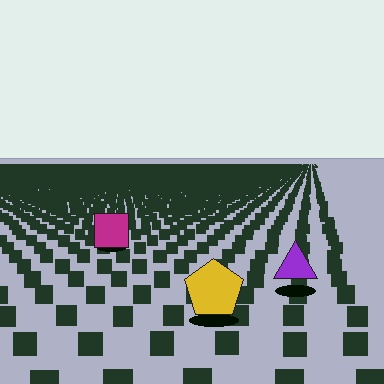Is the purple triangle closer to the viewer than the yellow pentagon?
No. The yellow pentagon is closer — you can tell from the texture gradient: the ground texture is coarser near it.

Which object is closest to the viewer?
The yellow pentagon is closest. The texture marks near it are larger and more spread out.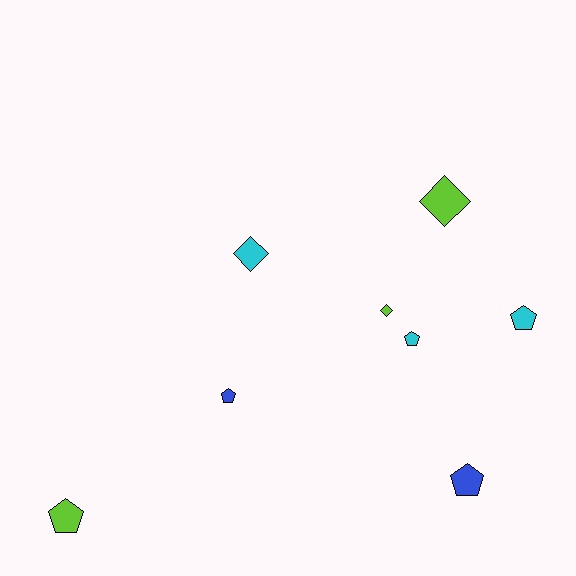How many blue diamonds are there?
There are no blue diamonds.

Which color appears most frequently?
Cyan, with 3 objects.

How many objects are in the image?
There are 8 objects.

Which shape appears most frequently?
Pentagon, with 5 objects.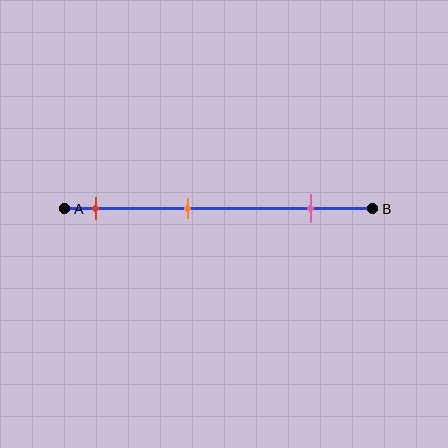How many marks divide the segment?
There are 3 marks dividing the segment.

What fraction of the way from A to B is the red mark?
The red mark is approximately 10% (0.1) of the way from A to B.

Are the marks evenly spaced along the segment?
Yes, the marks are approximately evenly spaced.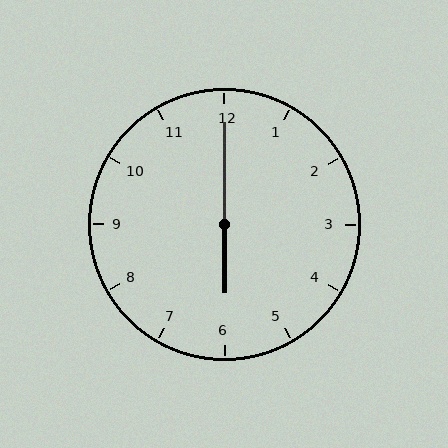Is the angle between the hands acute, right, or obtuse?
It is obtuse.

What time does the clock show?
6:00.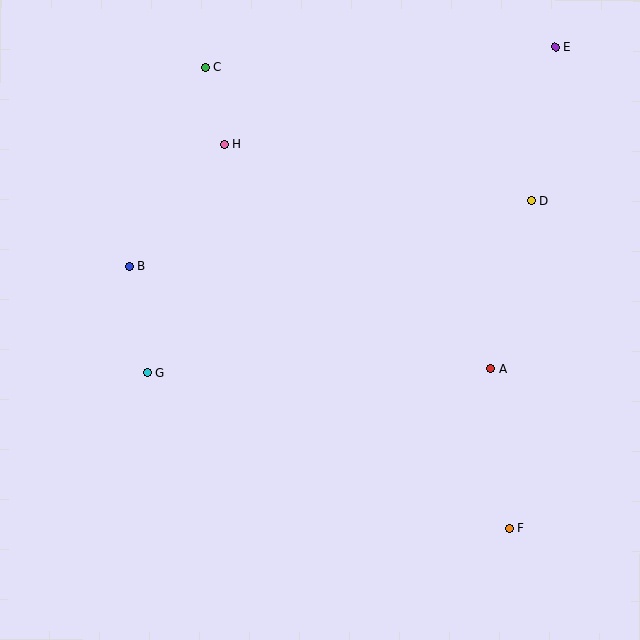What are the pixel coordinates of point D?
Point D is at (531, 201).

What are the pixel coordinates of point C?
Point C is at (205, 67).